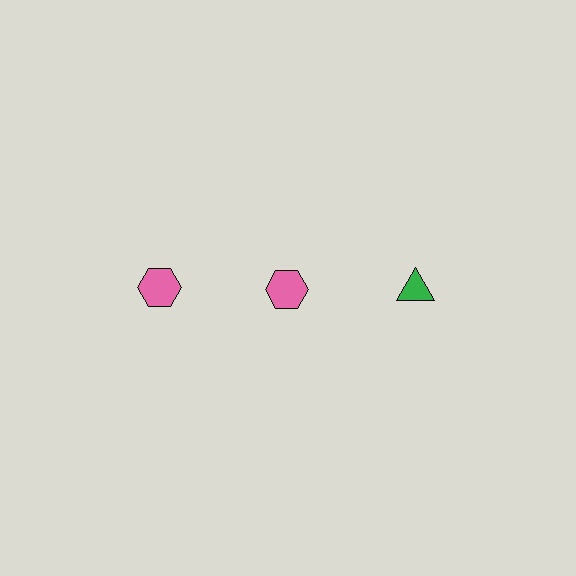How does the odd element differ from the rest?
It differs in both color (green instead of pink) and shape (triangle instead of hexagon).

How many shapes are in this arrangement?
There are 3 shapes arranged in a grid pattern.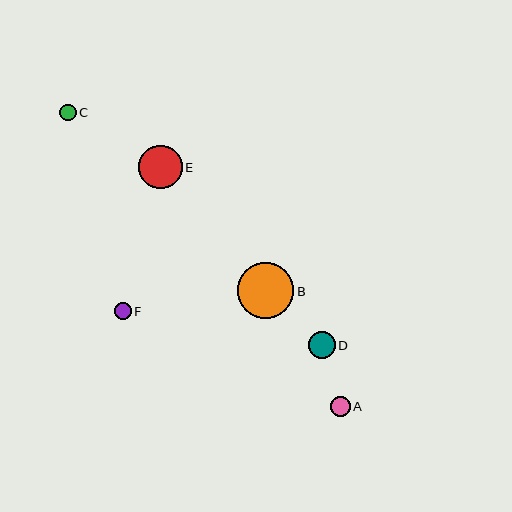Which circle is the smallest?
Circle F is the smallest with a size of approximately 17 pixels.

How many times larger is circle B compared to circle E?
Circle B is approximately 1.3 times the size of circle E.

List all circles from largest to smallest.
From largest to smallest: B, E, D, A, C, F.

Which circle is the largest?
Circle B is the largest with a size of approximately 56 pixels.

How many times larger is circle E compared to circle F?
Circle E is approximately 2.6 times the size of circle F.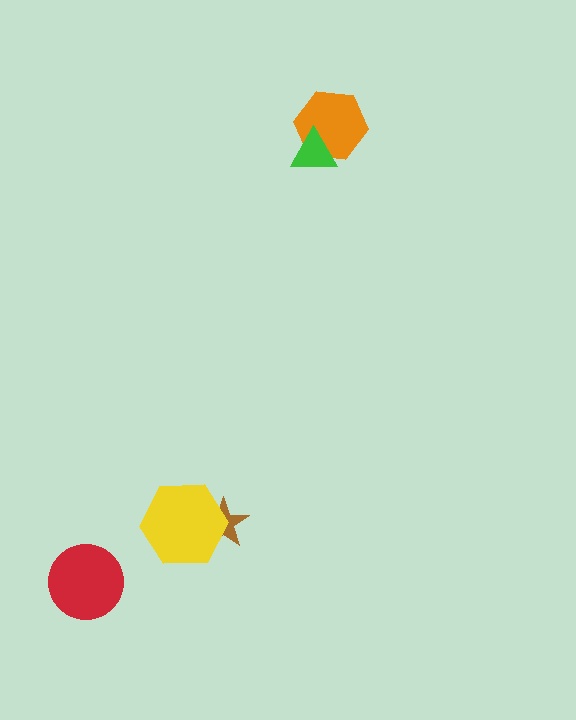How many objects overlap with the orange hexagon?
1 object overlaps with the orange hexagon.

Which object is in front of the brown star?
The yellow hexagon is in front of the brown star.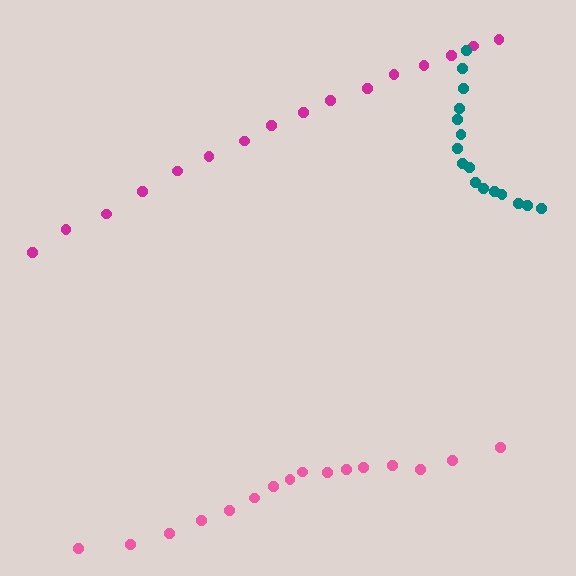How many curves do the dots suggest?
There are 3 distinct paths.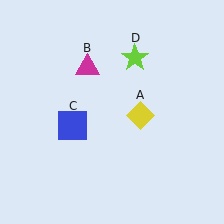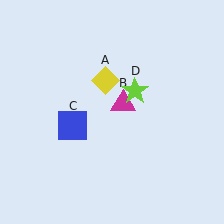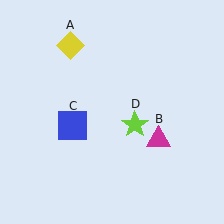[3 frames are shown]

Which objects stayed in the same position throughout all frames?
Blue square (object C) remained stationary.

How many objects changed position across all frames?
3 objects changed position: yellow diamond (object A), magenta triangle (object B), lime star (object D).